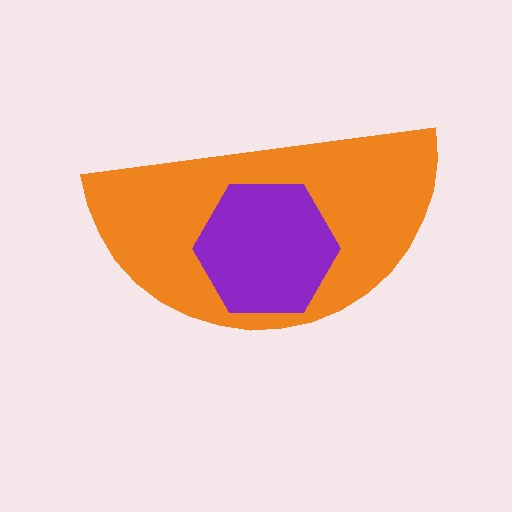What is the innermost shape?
The purple hexagon.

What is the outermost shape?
The orange semicircle.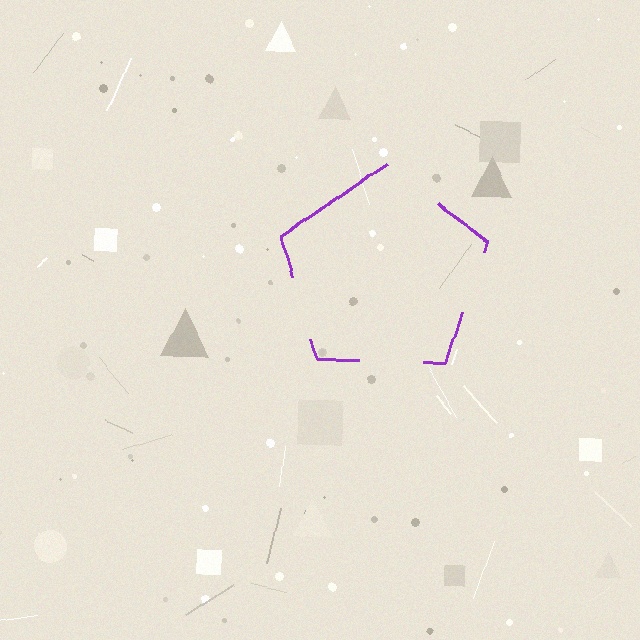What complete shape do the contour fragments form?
The contour fragments form a pentagon.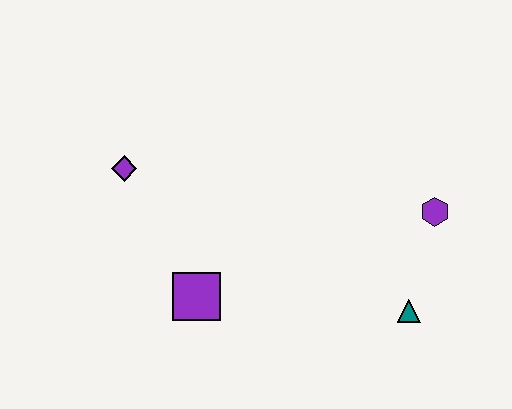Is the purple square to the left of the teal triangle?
Yes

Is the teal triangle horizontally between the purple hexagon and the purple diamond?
Yes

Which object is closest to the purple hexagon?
The teal triangle is closest to the purple hexagon.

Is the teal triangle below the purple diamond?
Yes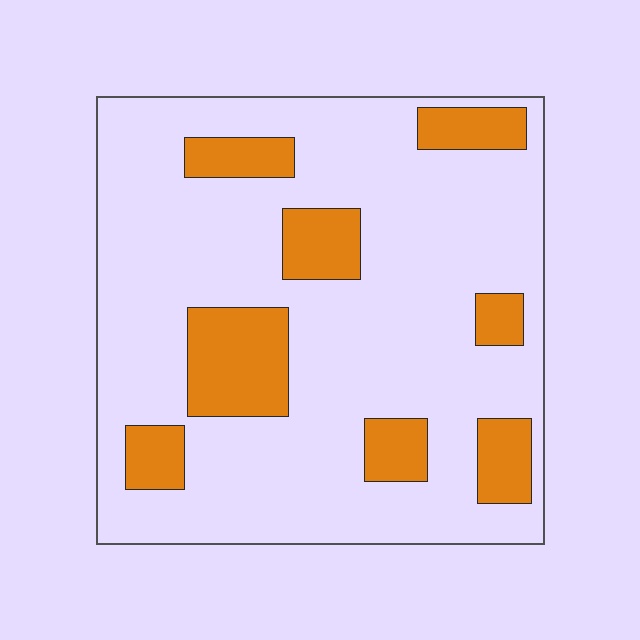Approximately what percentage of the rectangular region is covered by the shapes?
Approximately 20%.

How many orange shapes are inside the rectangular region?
8.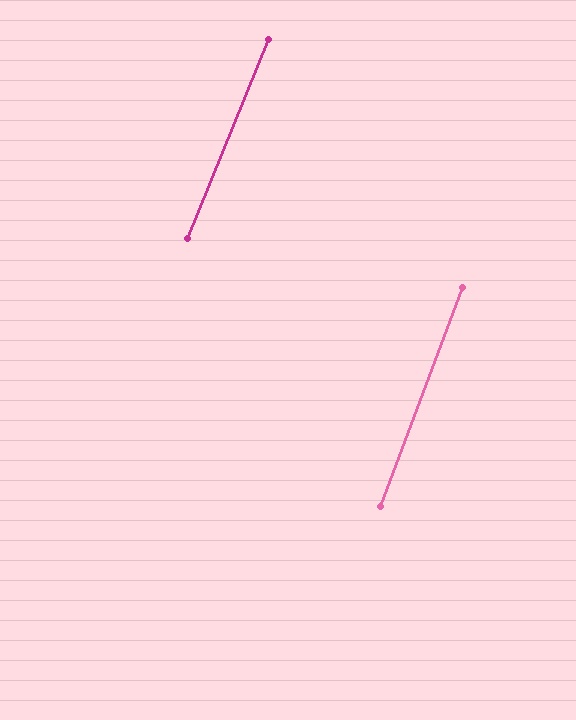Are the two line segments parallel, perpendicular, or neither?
Parallel — their directions differ by only 1.8°.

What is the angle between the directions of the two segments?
Approximately 2 degrees.